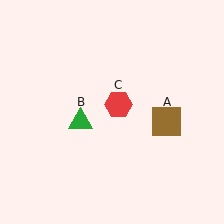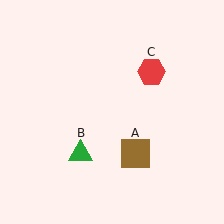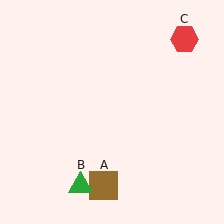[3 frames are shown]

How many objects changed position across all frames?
3 objects changed position: brown square (object A), green triangle (object B), red hexagon (object C).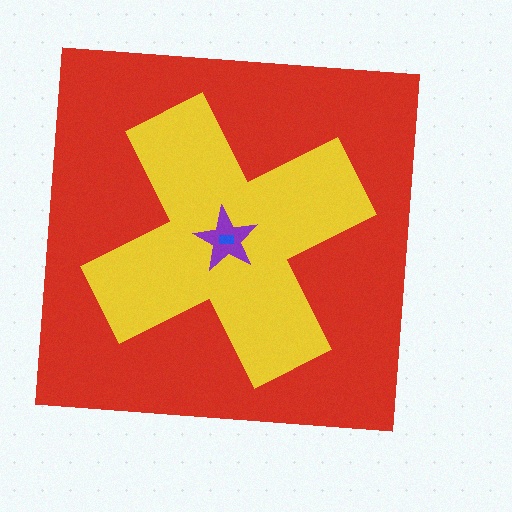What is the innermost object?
The blue rectangle.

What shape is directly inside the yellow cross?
The purple star.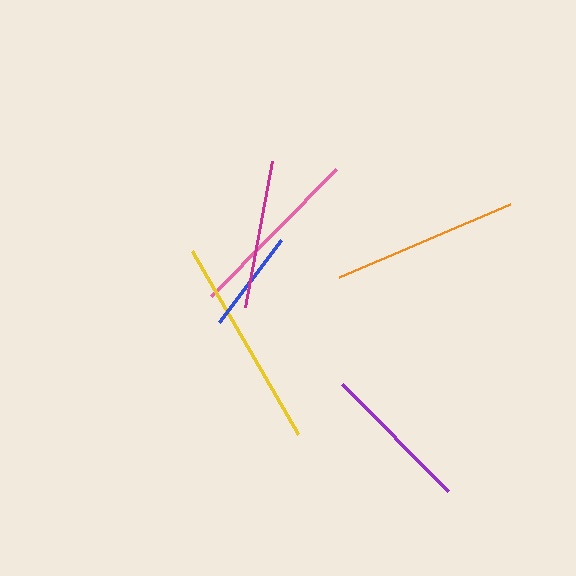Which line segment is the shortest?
The blue line is the shortest at approximately 103 pixels.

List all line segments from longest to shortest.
From longest to shortest: yellow, orange, pink, purple, magenta, blue.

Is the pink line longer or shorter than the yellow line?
The yellow line is longer than the pink line.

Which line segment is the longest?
The yellow line is the longest at approximately 211 pixels.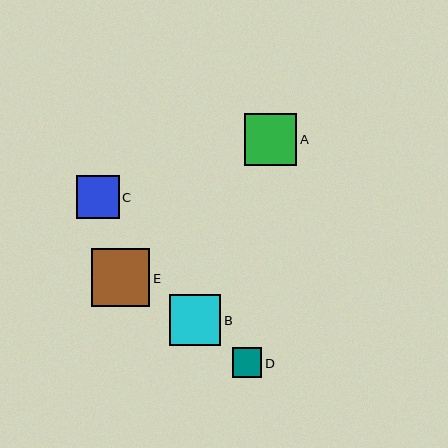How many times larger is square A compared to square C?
Square A is approximately 1.2 times the size of square C.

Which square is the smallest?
Square D is the smallest with a size of approximately 30 pixels.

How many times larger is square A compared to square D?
Square A is approximately 1.8 times the size of square D.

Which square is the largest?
Square E is the largest with a size of approximately 58 pixels.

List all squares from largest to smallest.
From largest to smallest: E, A, B, C, D.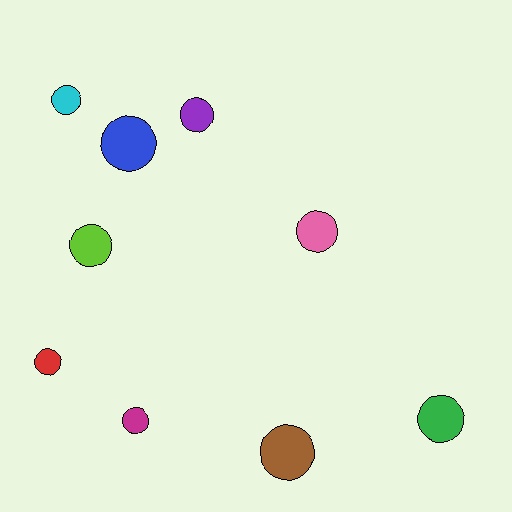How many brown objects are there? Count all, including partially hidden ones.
There is 1 brown object.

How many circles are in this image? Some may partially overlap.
There are 9 circles.